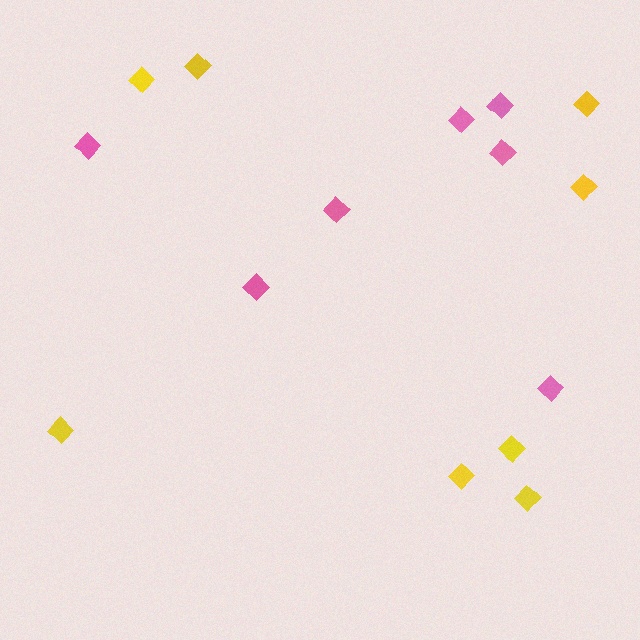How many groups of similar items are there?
There are 2 groups: one group of pink diamonds (7) and one group of yellow diamonds (8).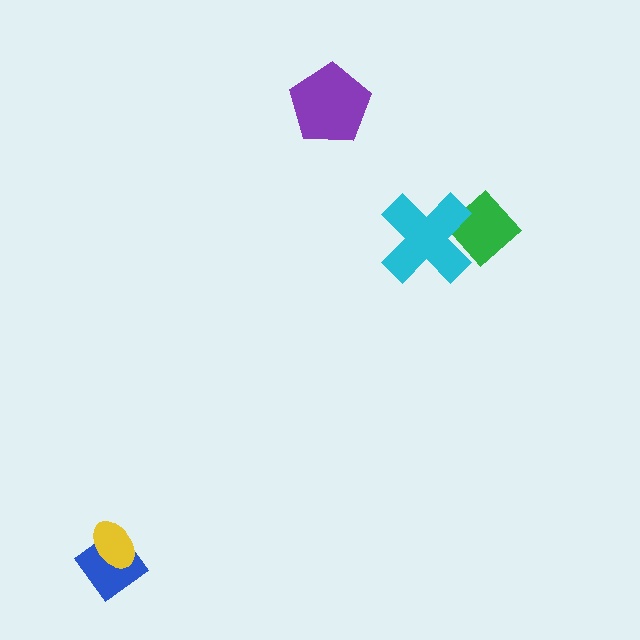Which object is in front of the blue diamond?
The yellow ellipse is in front of the blue diamond.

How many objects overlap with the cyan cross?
1 object overlaps with the cyan cross.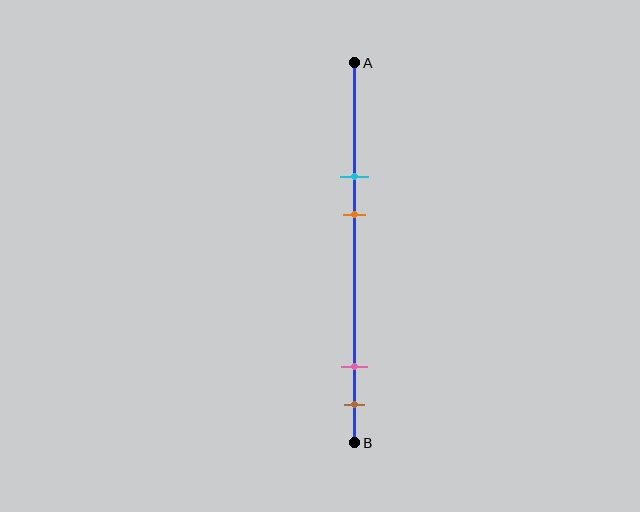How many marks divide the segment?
There are 4 marks dividing the segment.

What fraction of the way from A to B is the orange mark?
The orange mark is approximately 40% (0.4) of the way from A to B.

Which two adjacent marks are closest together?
The pink and brown marks are the closest adjacent pair.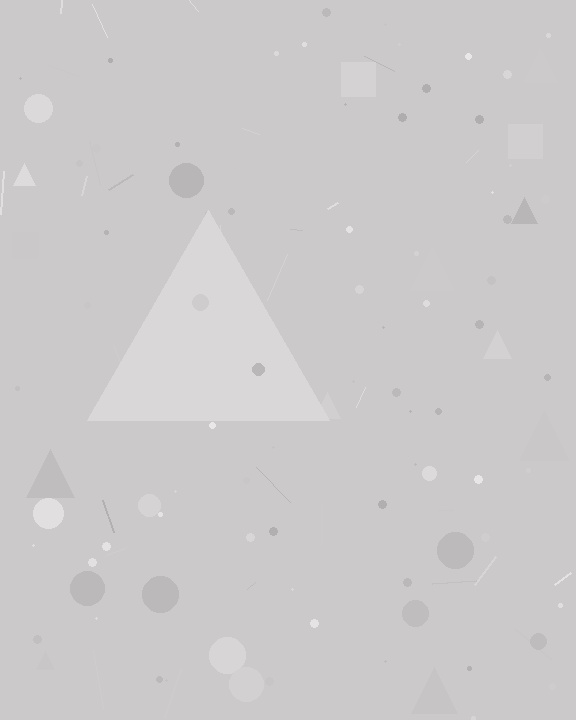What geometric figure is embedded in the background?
A triangle is embedded in the background.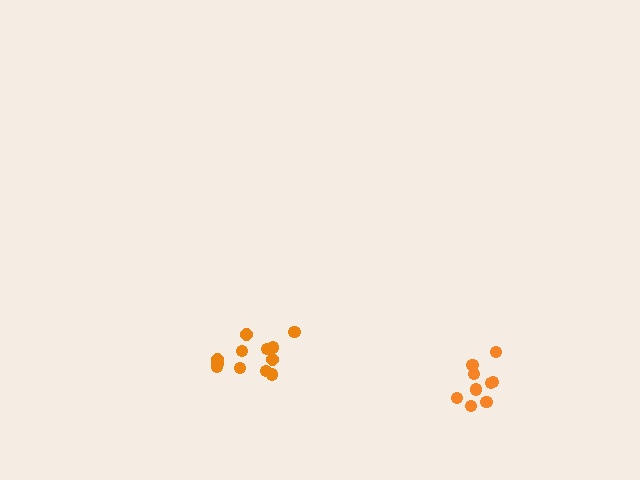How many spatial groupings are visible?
There are 2 spatial groupings.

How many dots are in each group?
Group 1: 9 dots, Group 2: 12 dots (21 total).